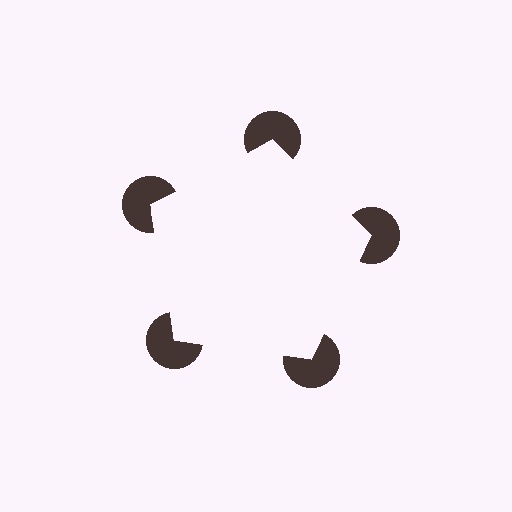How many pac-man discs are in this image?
There are 5 — one at each vertex of the illusory pentagon.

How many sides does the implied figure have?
5 sides.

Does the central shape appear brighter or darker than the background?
It typically appears slightly brighter than the background, even though no actual brightness change is drawn.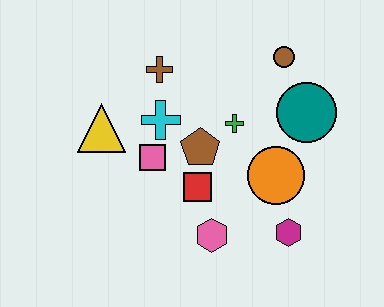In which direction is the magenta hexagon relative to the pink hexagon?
The magenta hexagon is to the right of the pink hexagon.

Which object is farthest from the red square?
The brown circle is farthest from the red square.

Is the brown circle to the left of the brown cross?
No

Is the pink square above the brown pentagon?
No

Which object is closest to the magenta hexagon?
The orange circle is closest to the magenta hexagon.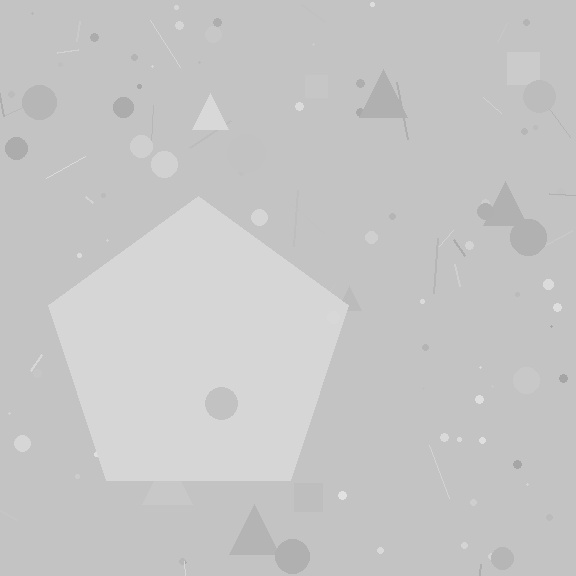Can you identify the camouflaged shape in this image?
The camouflaged shape is a pentagon.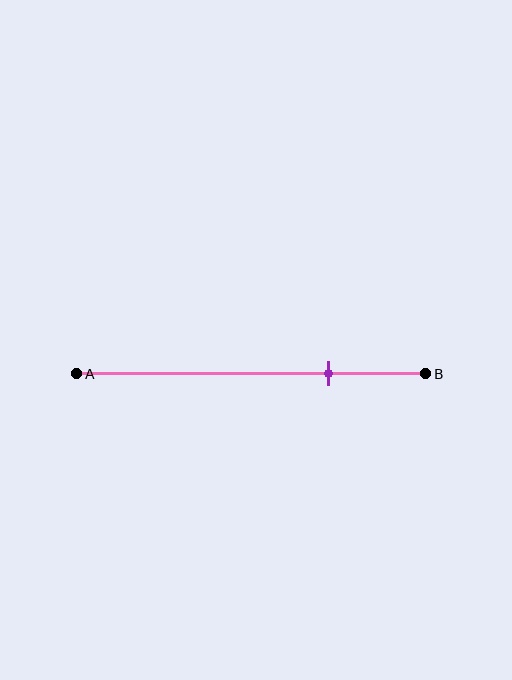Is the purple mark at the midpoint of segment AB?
No, the mark is at about 70% from A, not at the 50% midpoint.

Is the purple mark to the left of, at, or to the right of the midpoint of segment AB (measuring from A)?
The purple mark is to the right of the midpoint of segment AB.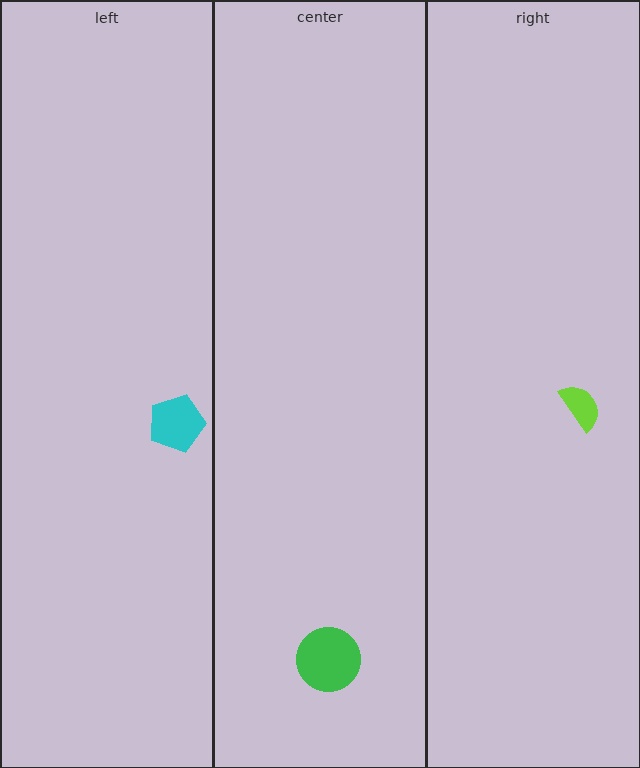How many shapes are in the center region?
1.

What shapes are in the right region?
The lime semicircle.